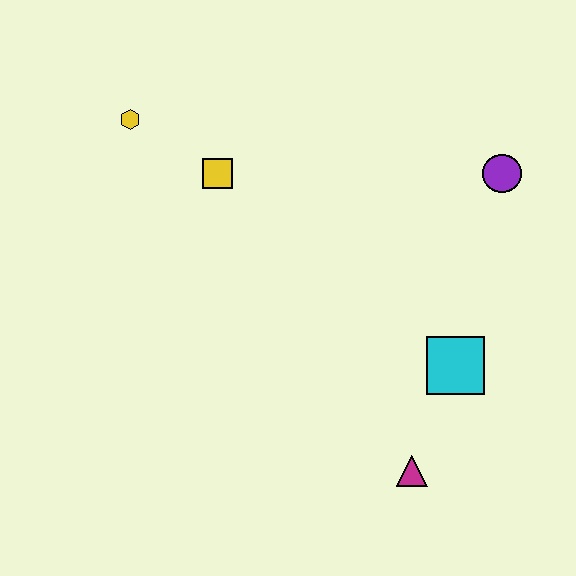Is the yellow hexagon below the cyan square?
No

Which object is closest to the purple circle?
The cyan square is closest to the purple circle.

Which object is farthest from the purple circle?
The yellow hexagon is farthest from the purple circle.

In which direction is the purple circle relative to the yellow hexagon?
The purple circle is to the right of the yellow hexagon.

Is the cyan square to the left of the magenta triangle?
No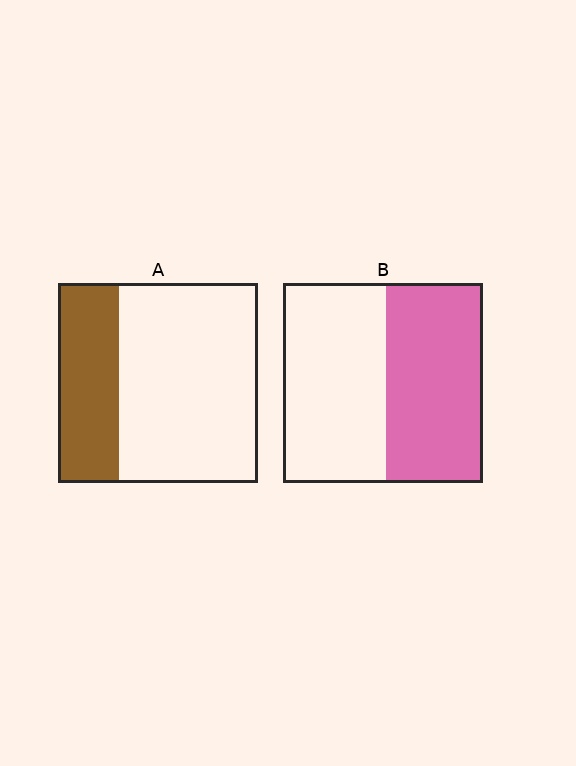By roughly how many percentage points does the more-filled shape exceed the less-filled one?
By roughly 20 percentage points (B over A).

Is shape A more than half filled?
No.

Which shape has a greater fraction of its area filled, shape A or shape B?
Shape B.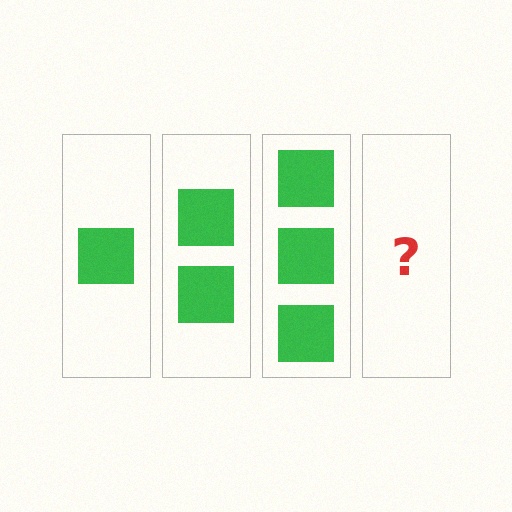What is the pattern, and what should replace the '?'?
The pattern is that each step adds one more square. The '?' should be 4 squares.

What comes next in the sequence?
The next element should be 4 squares.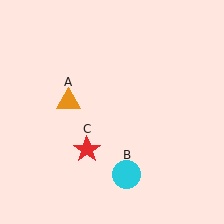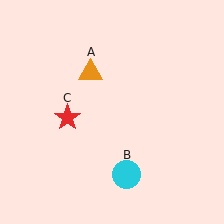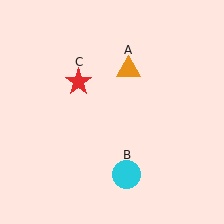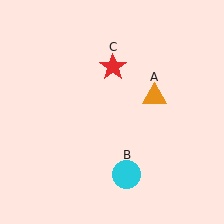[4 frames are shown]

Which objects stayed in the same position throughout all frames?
Cyan circle (object B) remained stationary.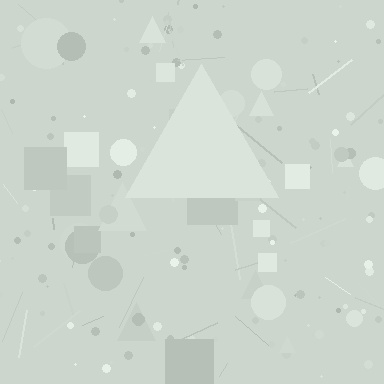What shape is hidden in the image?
A triangle is hidden in the image.